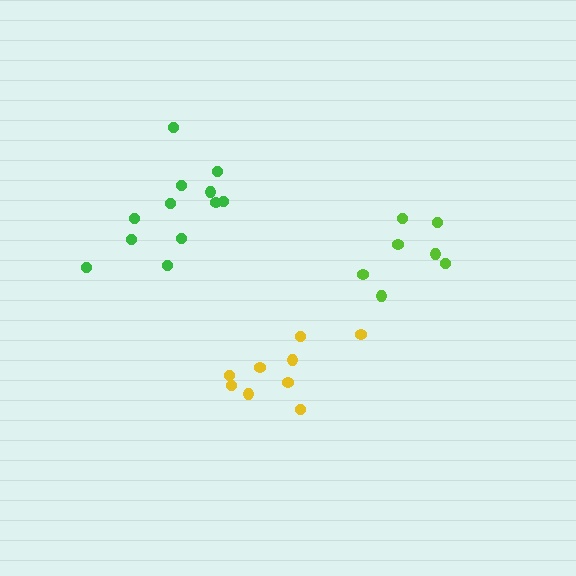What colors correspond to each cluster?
The clusters are colored: yellow, lime, green.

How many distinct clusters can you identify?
There are 3 distinct clusters.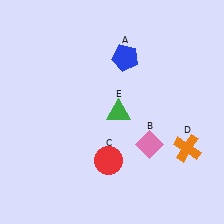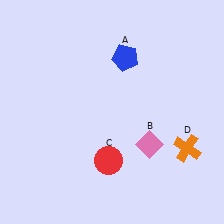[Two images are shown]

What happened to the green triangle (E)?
The green triangle (E) was removed in Image 2. It was in the bottom-right area of Image 1.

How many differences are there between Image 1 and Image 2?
There is 1 difference between the two images.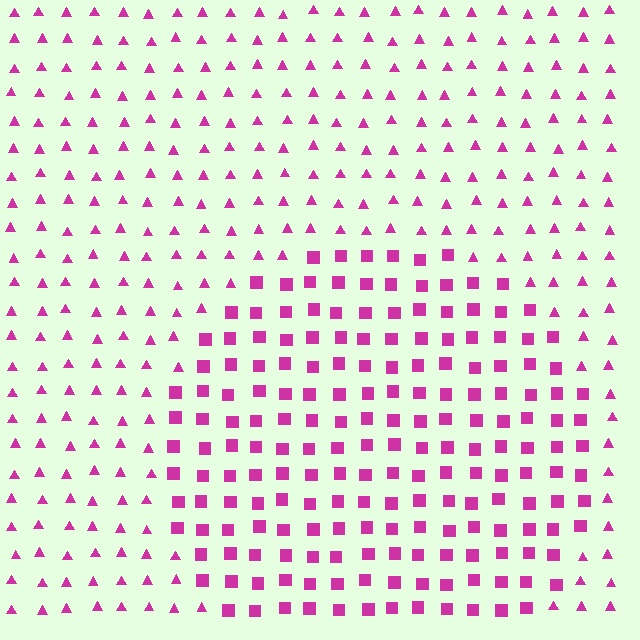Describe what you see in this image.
The image is filled with small magenta elements arranged in a uniform grid. A circle-shaped region contains squares, while the surrounding area contains triangles. The boundary is defined purely by the change in element shape.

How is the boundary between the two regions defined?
The boundary is defined by a change in element shape: squares inside vs. triangles outside. All elements share the same color and spacing.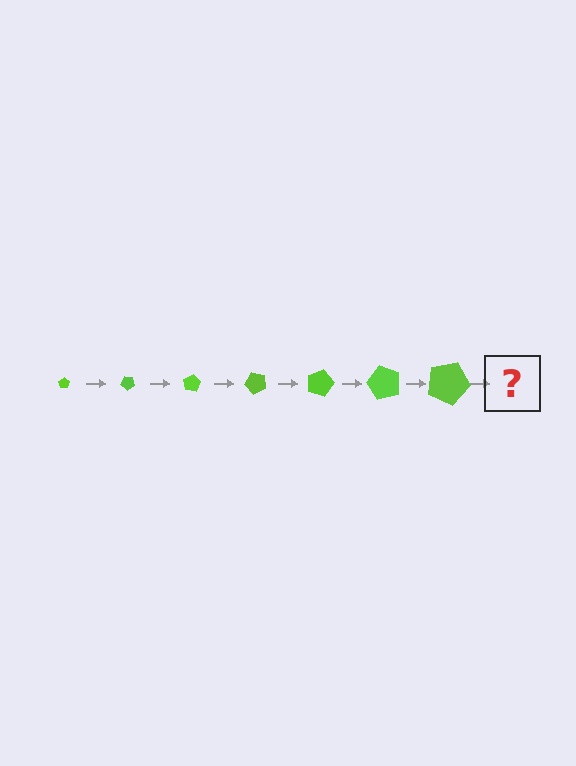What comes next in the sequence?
The next element should be a pentagon, larger than the previous one and rotated 280 degrees from the start.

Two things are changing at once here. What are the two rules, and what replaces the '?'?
The two rules are that the pentagon grows larger each step and it rotates 40 degrees each step. The '?' should be a pentagon, larger than the previous one and rotated 280 degrees from the start.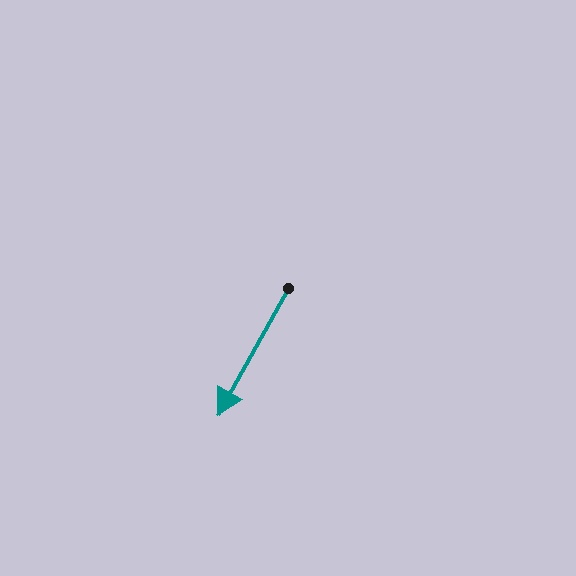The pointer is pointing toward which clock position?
Roughly 7 o'clock.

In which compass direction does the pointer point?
Southwest.